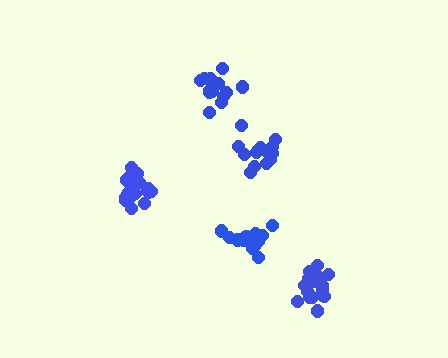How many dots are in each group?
Group 1: 16 dots, Group 2: 19 dots, Group 3: 15 dots, Group 4: 20 dots, Group 5: 14 dots (84 total).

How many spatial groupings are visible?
There are 5 spatial groupings.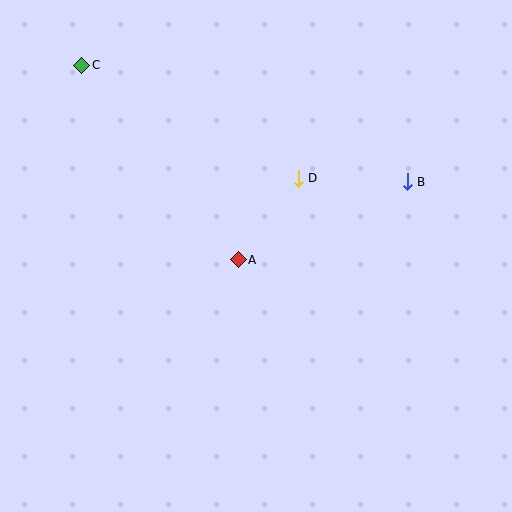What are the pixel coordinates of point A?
Point A is at (238, 260).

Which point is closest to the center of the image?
Point A at (238, 260) is closest to the center.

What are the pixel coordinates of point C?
Point C is at (82, 65).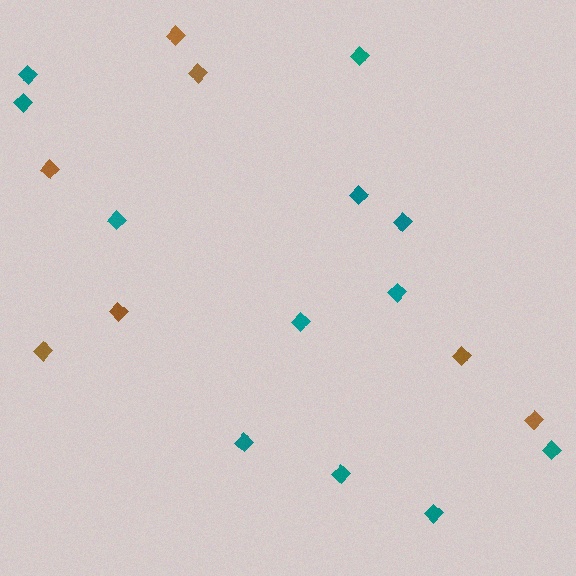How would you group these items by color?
There are 2 groups: one group of brown diamonds (7) and one group of teal diamonds (12).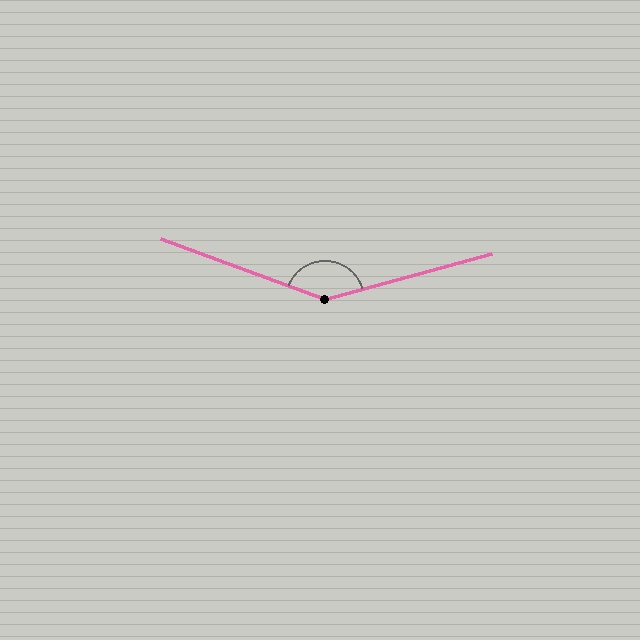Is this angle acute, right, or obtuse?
It is obtuse.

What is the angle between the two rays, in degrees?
Approximately 145 degrees.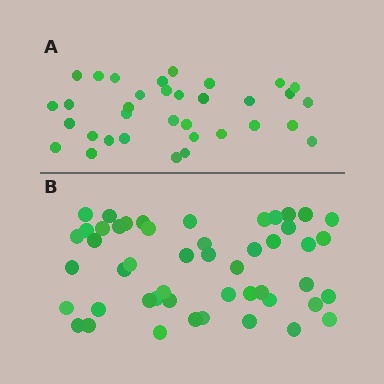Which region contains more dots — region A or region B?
Region B (the bottom region) has more dots.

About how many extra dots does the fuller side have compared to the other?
Region B has approximately 15 more dots than region A.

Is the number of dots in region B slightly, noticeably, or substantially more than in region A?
Region B has noticeably more, but not dramatically so. The ratio is roughly 1.4 to 1.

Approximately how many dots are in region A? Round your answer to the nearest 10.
About 30 dots. (The exact count is 34, which rounds to 30.)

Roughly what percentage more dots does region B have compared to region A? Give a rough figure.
About 45% more.